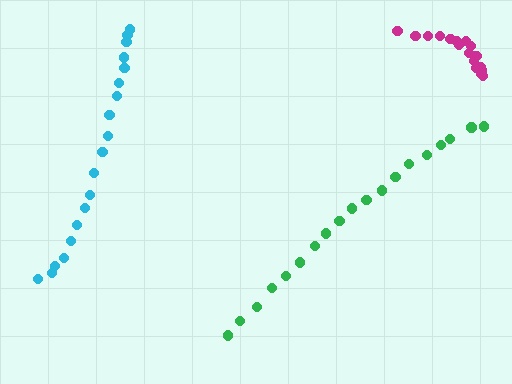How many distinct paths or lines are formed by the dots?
There are 3 distinct paths.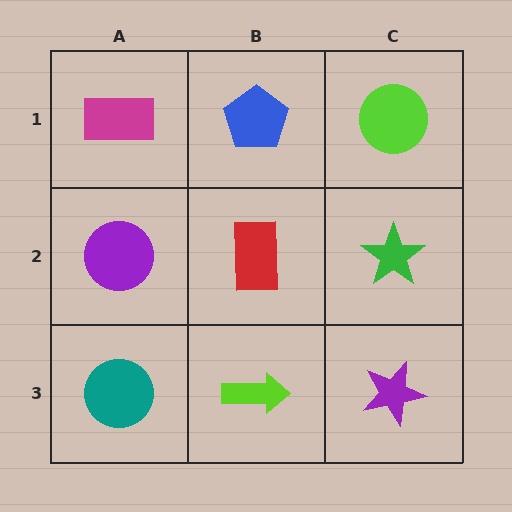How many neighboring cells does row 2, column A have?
3.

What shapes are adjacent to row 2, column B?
A blue pentagon (row 1, column B), a lime arrow (row 3, column B), a purple circle (row 2, column A), a green star (row 2, column C).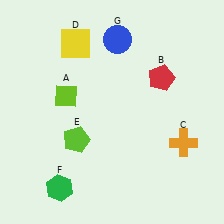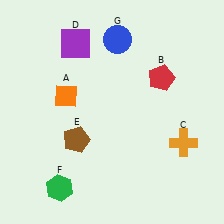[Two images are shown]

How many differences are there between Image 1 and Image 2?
There are 3 differences between the two images.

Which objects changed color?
A changed from lime to orange. D changed from yellow to purple. E changed from lime to brown.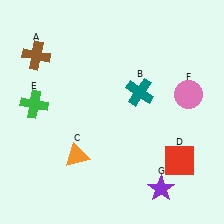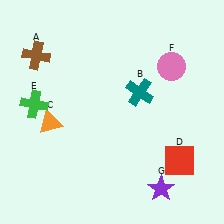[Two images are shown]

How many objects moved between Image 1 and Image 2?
2 objects moved between the two images.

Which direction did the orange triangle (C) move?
The orange triangle (C) moved up.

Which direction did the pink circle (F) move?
The pink circle (F) moved up.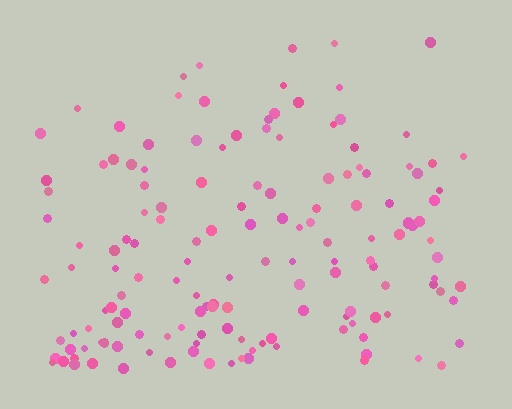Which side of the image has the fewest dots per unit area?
The top.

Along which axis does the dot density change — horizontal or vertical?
Vertical.